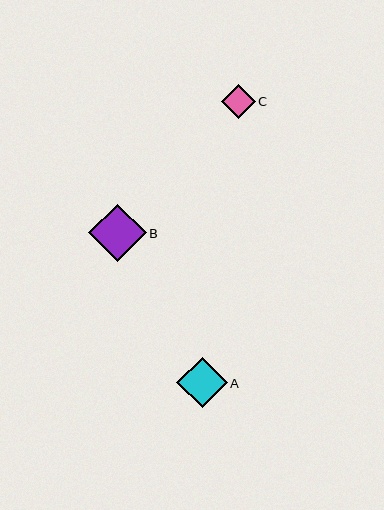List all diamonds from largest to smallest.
From largest to smallest: B, A, C.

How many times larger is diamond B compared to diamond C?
Diamond B is approximately 1.7 times the size of diamond C.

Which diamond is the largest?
Diamond B is the largest with a size of approximately 57 pixels.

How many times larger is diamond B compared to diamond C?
Diamond B is approximately 1.7 times the size of diamond C.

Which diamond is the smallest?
Diamond C is the smallest with a size of approximately 34 pixels.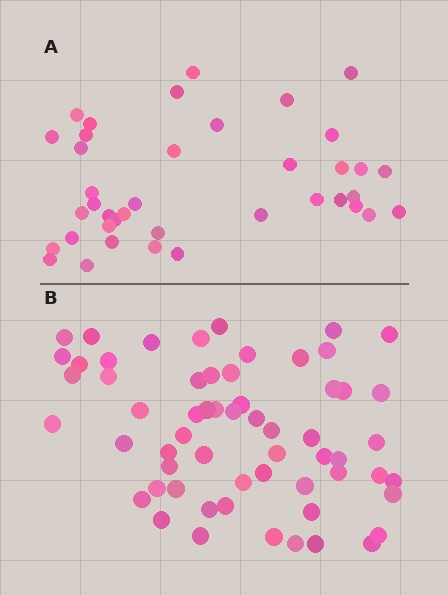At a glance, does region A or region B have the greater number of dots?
Region B (the bottom region) has more dots.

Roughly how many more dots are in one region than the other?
Region B has approximately 20 more dots than region A.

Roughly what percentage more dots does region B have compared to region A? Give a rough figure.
About 55% more.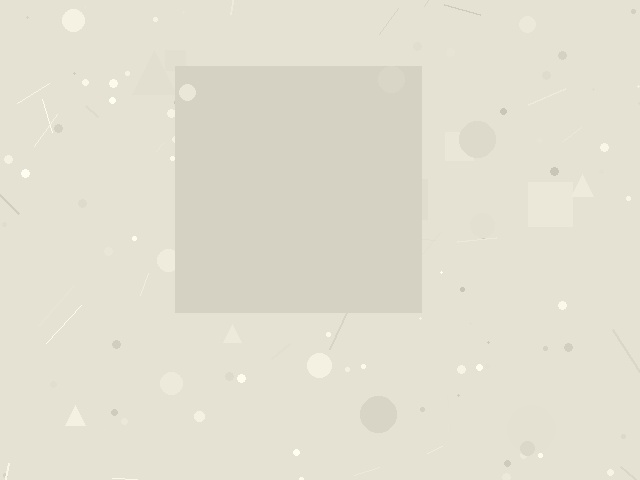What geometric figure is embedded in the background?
A square is embedded in the background.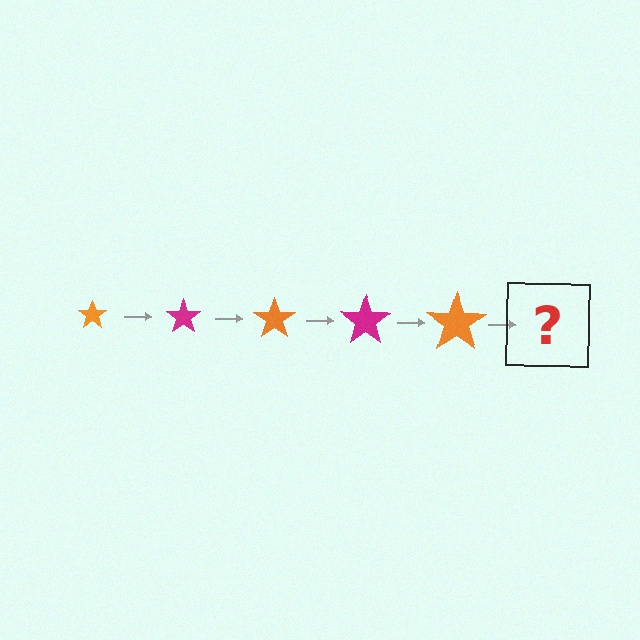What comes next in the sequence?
The next element should be a magenta star, larger than the previous one.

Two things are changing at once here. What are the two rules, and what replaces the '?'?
The two rules are that the star grows larger each step and the color cycles through orange and magenta. The '?' should be a magenta star, larger than the previous one.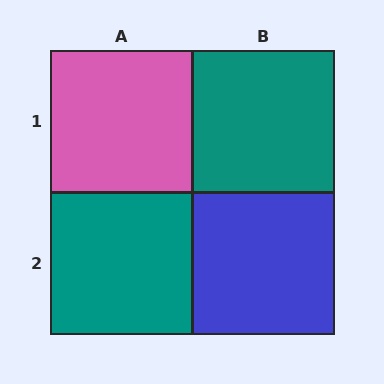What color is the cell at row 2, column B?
Blue.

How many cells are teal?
2 cells are teal.